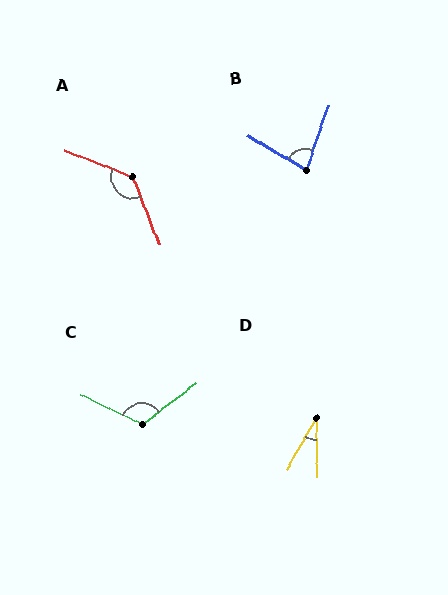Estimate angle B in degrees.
Approximately 78 degrees.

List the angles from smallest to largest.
D (31°), B (78°), C (117°), A (134°).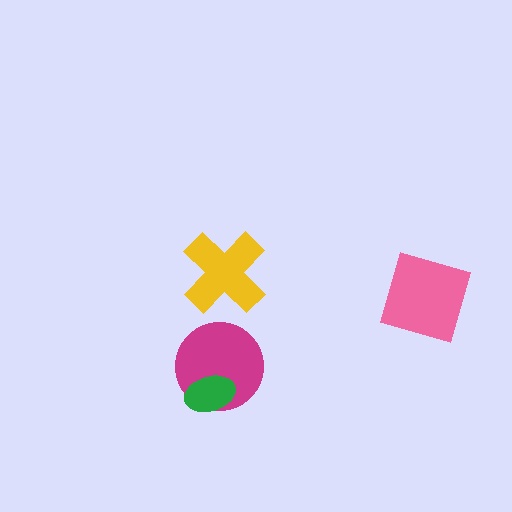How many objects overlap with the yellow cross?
0 objects overlap with the yellow cross.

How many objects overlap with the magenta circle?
1 object overlaps with the magenta circle.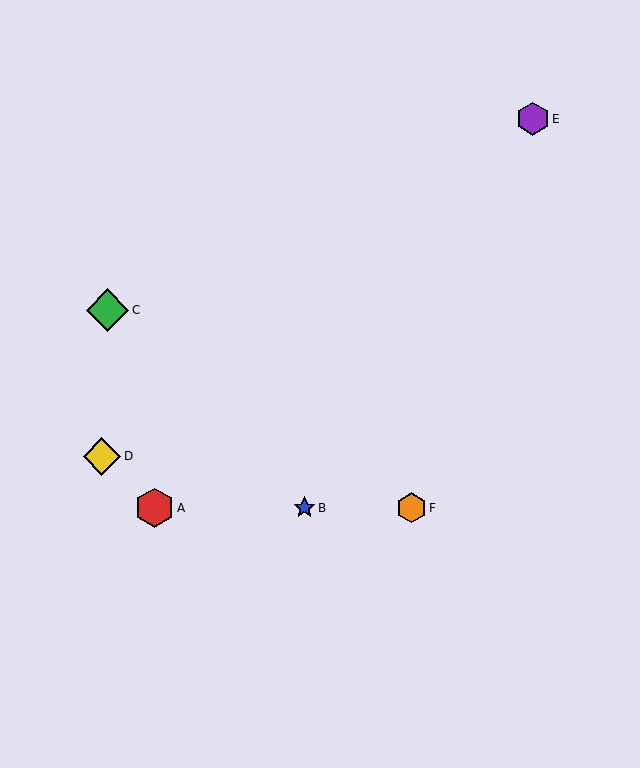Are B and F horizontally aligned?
Yes, both are at y≈508.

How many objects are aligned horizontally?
3 objects (A, B, F) are aligned horizontally.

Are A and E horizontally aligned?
No, A is at y≈508 and E is at y≈119.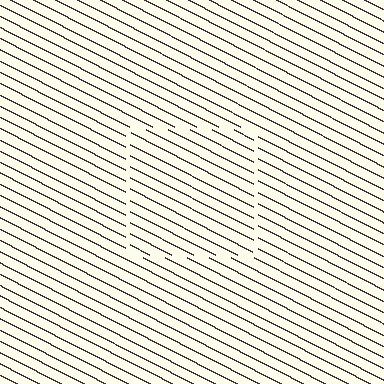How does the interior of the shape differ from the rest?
The interior of the shape contains the same grating, shifted by half a period — the contour is defined by the phase discontinuity where line-ends from the inner and outer gratings abut.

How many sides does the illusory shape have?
4 sides — the line-ends trace a square.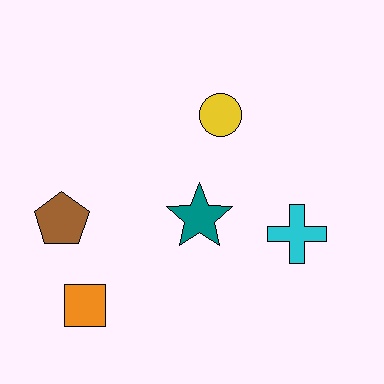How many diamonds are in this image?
There are no diamonds.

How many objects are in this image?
There are 5 objects.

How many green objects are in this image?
There are no green objects.